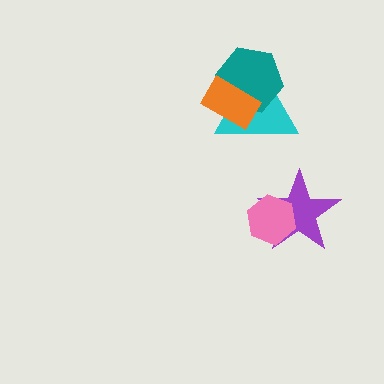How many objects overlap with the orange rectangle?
2 objects overlap with the orange rectangle.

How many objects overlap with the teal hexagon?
2 objects overlap with the teal hexagon.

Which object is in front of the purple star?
The pink hexagon is in front of the purple star.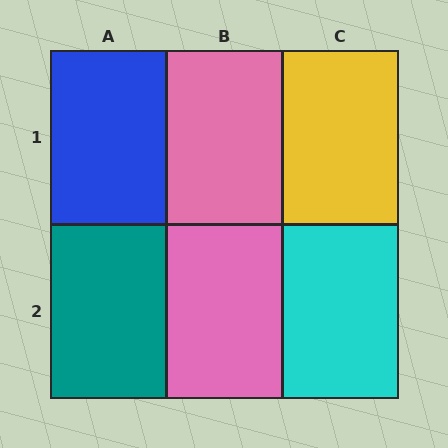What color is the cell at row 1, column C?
Yellow.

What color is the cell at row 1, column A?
Blue.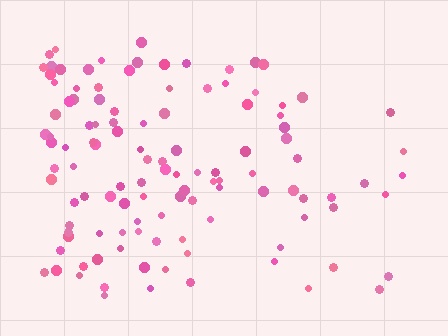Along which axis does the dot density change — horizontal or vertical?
Horizontal.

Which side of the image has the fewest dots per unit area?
The right.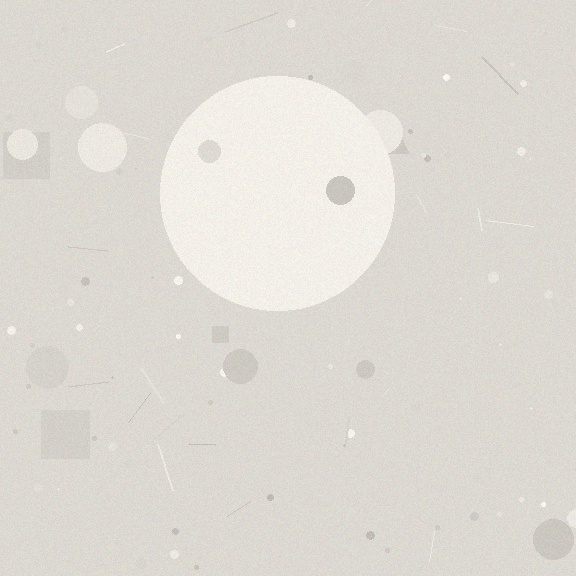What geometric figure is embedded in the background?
A circle is embedded in the background.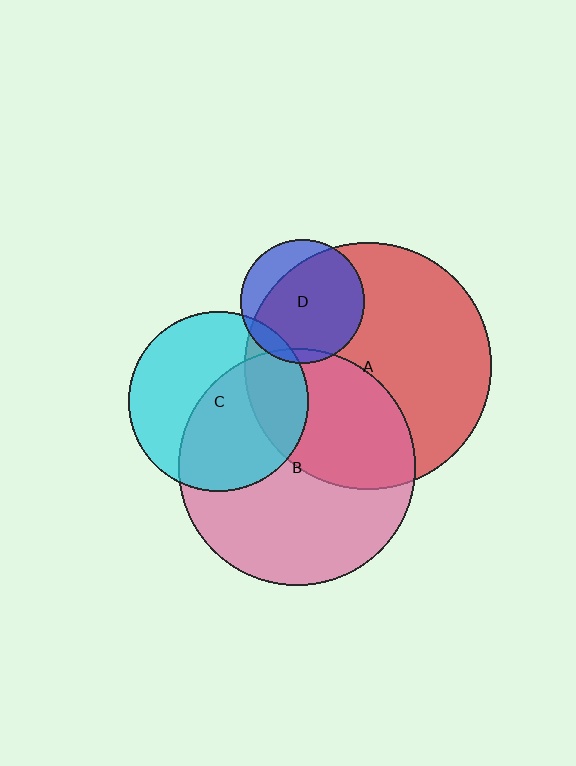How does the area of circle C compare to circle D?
Approximately 2.1 times.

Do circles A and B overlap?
Yes.